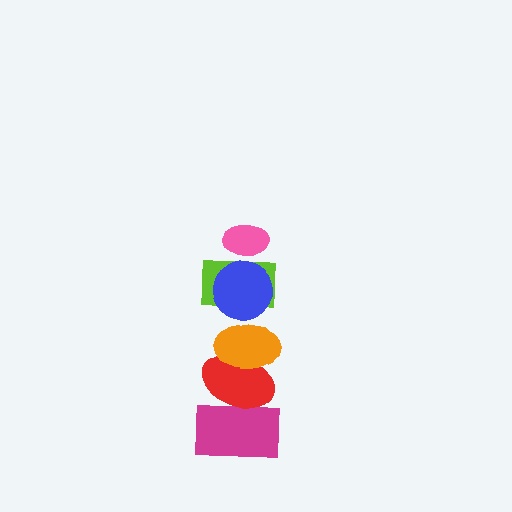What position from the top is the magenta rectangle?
The magenta rectangle is 6th from the top.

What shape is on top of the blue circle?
The pink ellipse is on top of the blue circle.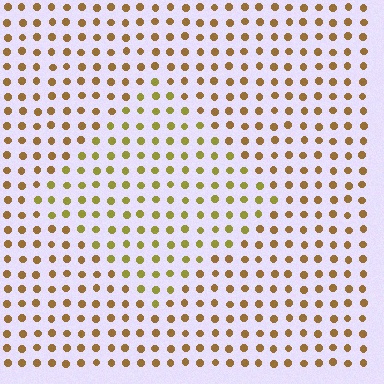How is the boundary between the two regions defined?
The boundary is defined purely by a slight shift in hue (about 27 degrees). Spacing, size, and orientation are identical on both sides.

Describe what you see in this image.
The image is filled with small brown elements in a uniform arrangement. A diamond-shaped region is visible where the elements are tinted to a slightly different hue, forming a subtle color boundary.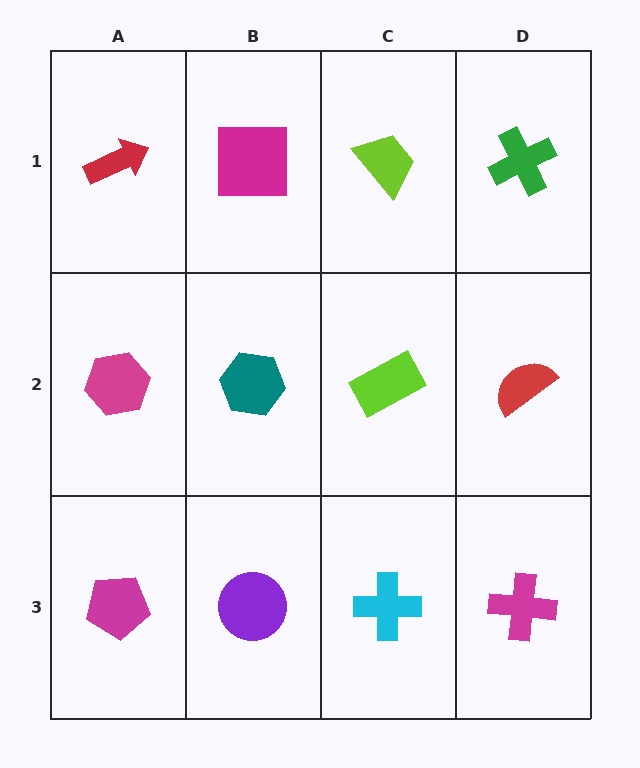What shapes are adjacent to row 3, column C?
A lime rectangle (row 2, column C), a purple circle (row 3, column B), a magenta cross (row 3, column D).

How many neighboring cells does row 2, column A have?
3.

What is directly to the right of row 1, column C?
A green cross.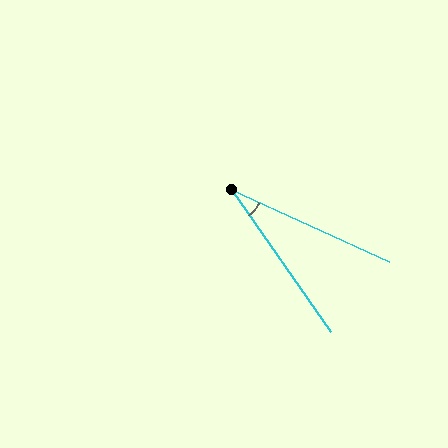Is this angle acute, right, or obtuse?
It is acute.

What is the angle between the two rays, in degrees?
Approximately 31 degrees.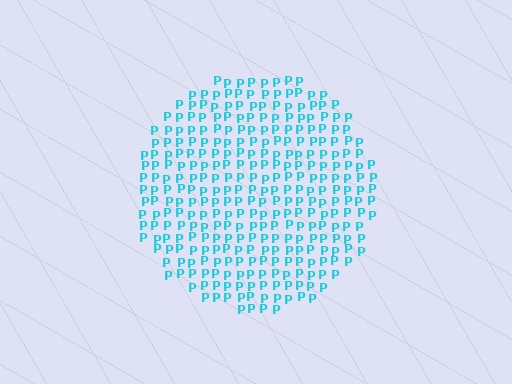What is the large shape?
The large shape is a circle.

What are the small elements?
The small elements are letter P's.